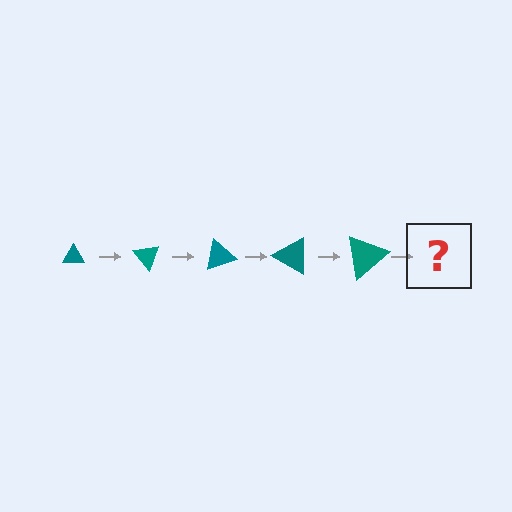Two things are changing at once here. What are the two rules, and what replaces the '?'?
The two rules are that the triangle grows larger each step and it rotates 50 degrees each step. The '?' should be a triangle, larger than the previous one and rotated 250 degrees from the start.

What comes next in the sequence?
The next element should be a triangle, larger than the previous one and rotated 250 degrees from the start.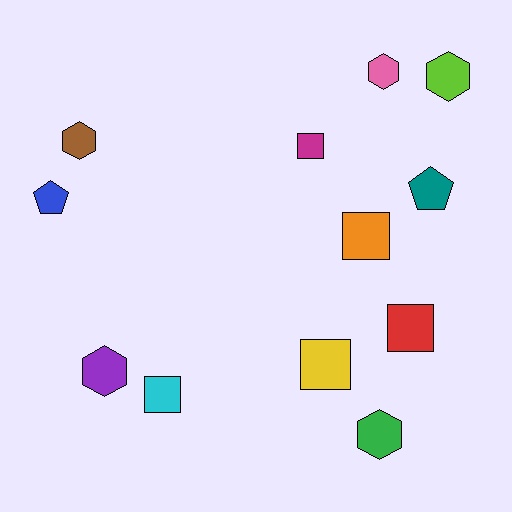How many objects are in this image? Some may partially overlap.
There are 12 objects.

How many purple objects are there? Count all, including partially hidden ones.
There is 1 purple object.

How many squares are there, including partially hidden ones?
There are 5 squares.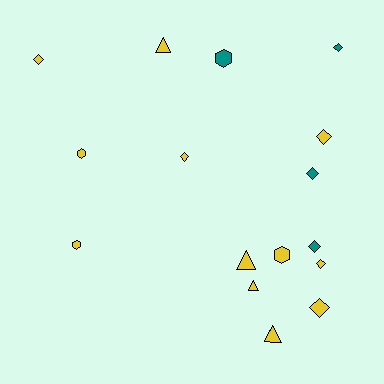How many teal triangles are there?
There are no teal triangles.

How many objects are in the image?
There are 16 objects.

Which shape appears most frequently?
Diamond, with 8 objects.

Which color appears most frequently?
Yellow, with 12 objects.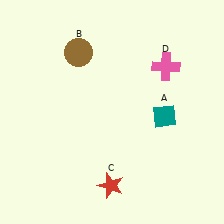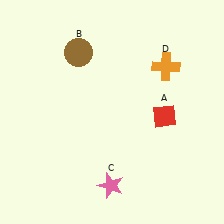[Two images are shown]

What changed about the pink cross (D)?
In Image 1, D is pink. In Image 2, it changed to orange.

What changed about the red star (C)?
In Image 1, C is red. In Image 2, it changed to pink.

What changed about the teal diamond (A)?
In Image 1, A is teal. In Image 2, it changed to red.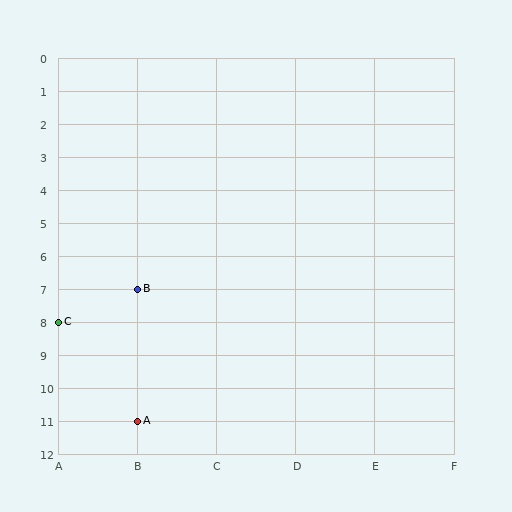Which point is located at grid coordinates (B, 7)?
Point B is at (B, 7).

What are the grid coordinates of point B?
Point B is at grid coordinates (B, 7).